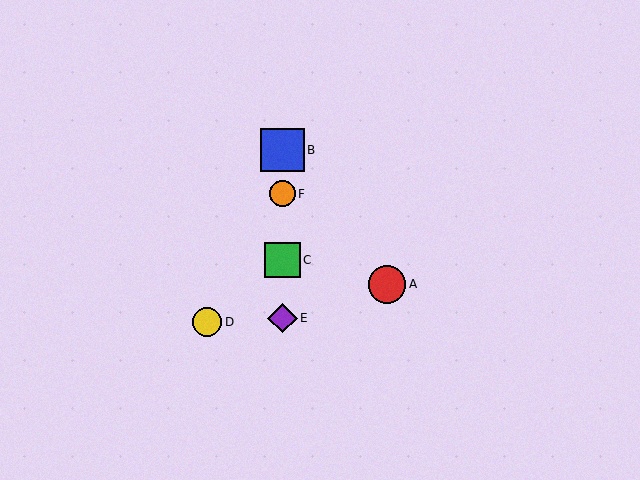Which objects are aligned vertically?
Objects B, C, E, F are aligned vertically.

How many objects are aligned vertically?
4 objects (B, C, E, F) are aligned vertically.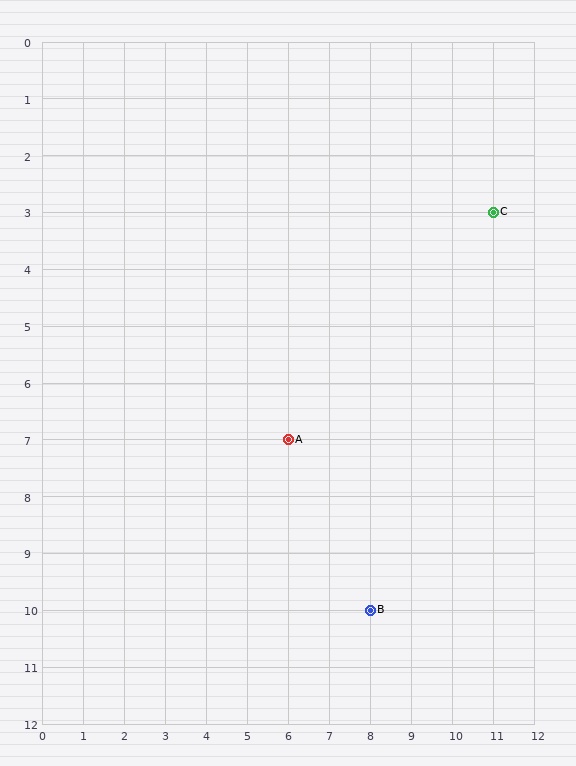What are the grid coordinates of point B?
Point B is at grid coordinates (8, 10).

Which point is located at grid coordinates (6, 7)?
Point A is at (6, 7).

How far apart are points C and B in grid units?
Points C and B are 3 columns and 7 rows apart (about 7.6 grid units diagonally).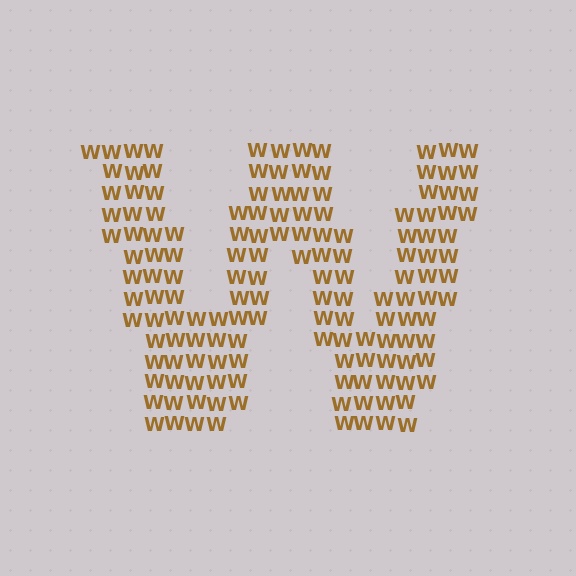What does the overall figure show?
The overall figure shows the letter W.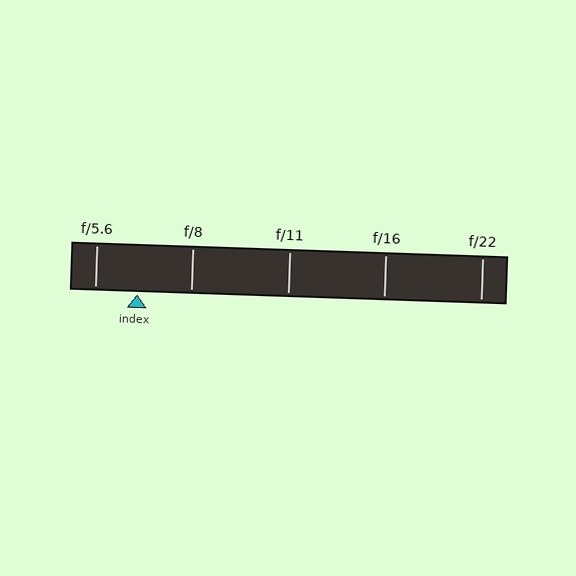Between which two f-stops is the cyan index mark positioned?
The index mark is between f/5.6 and f/8.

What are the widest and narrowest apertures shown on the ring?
The widest aperture shown is f/5.6 and the narrowest is f/22.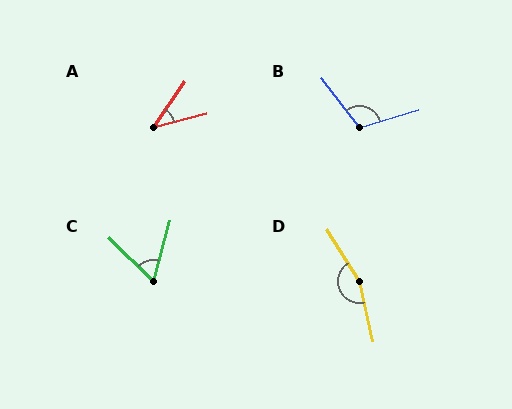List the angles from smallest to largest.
A (41°), C (60°), B (111°), D (161°).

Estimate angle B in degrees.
Approximately 111 degrees.